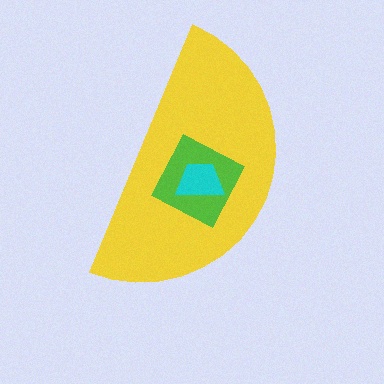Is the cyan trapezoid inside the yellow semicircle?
Yes.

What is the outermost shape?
The yellow semicircle.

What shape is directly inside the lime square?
The cyan trapezoid.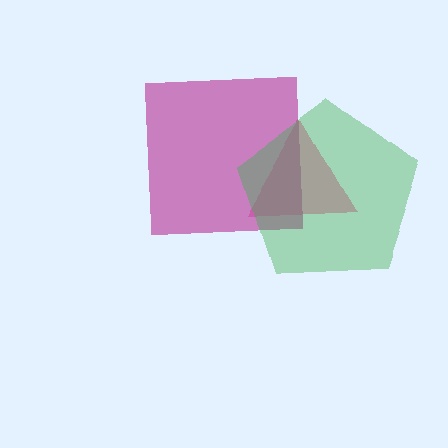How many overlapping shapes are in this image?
There are 3 overlapping shapes in the image.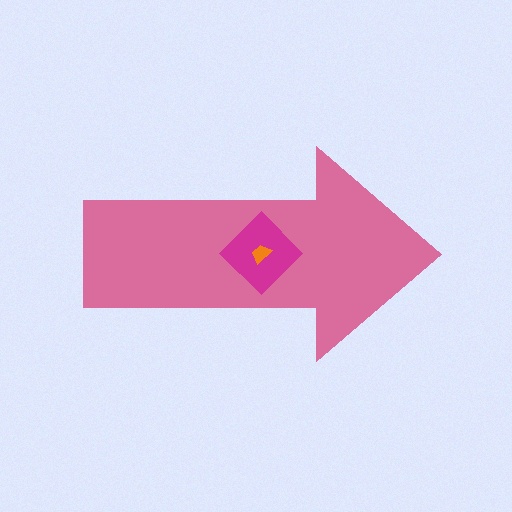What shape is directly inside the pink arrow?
The magenta diamond.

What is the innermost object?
The orange trapezoid.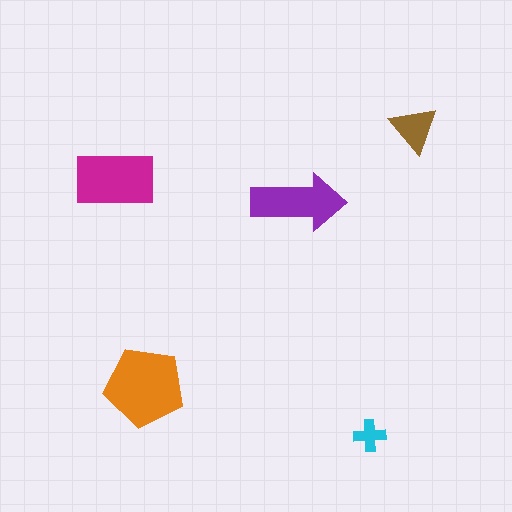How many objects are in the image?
There are 5 objects in the image.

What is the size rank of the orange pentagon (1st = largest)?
1st.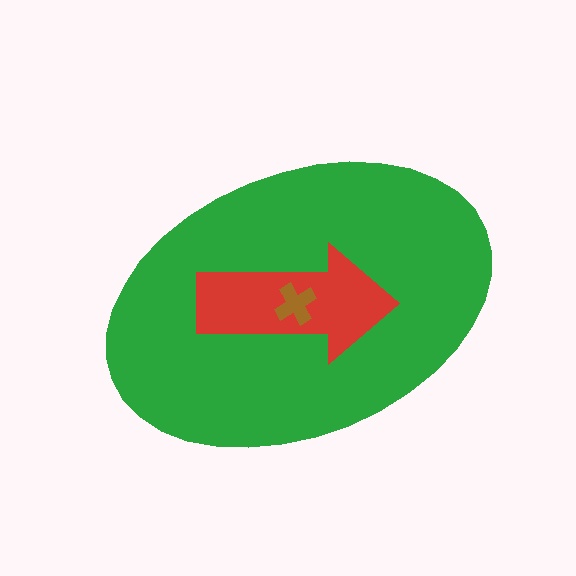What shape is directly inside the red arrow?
The brown cross.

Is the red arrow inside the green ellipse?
Yes.